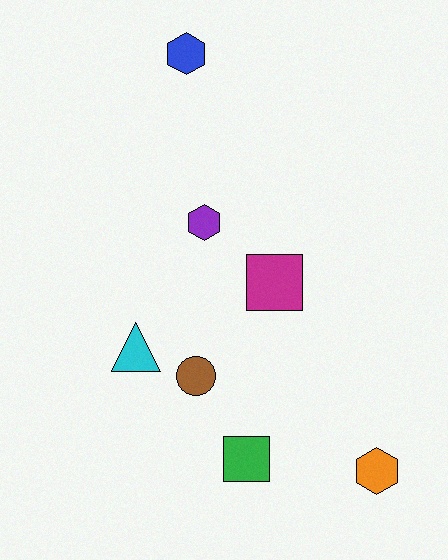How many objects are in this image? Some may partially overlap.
There are 7 objects.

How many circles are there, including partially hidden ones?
There is 1 circle.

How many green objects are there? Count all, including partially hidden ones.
There is 1 green object.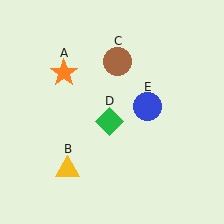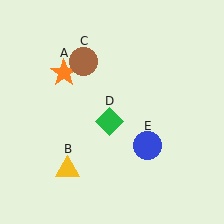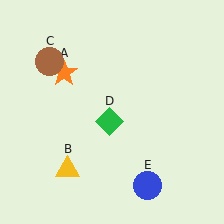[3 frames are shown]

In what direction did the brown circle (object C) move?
The brown circle (object C) moved left.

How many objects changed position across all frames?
2 objects changed position: brown circle (object C), blue circle (object E).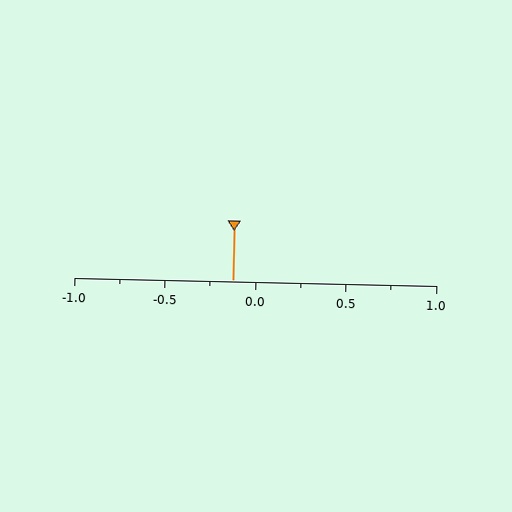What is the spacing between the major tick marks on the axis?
The major ticks are spaced 0.5 apart.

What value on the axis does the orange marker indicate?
The marker indicates approximately -0.12.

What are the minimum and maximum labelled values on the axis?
The axis runs from -1.0 to 1.0.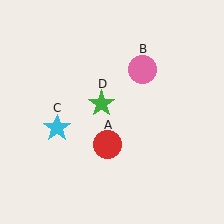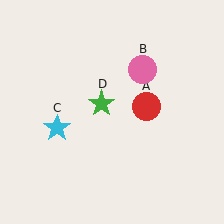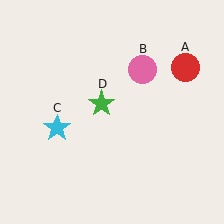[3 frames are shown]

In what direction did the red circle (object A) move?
The red circle (object A) moved up and to the right.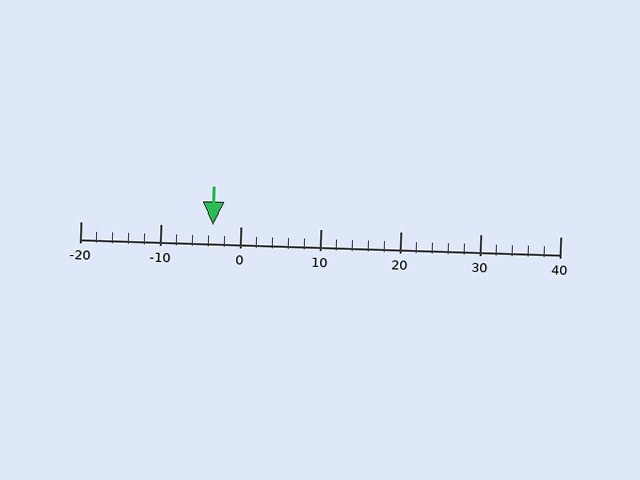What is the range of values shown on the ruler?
The ruler shows values from -20 to 40.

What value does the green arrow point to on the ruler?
The green arrow points to approximately -3.